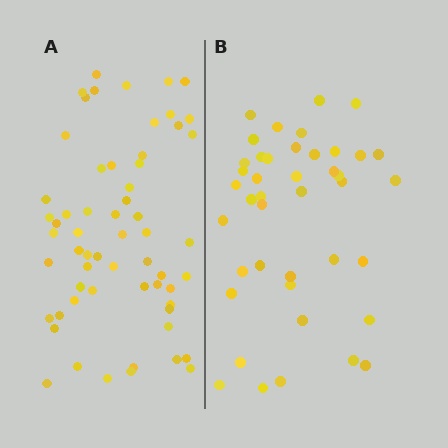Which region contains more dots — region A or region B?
Region A (the left region) has more dots.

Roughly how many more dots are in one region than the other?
Region A has approximately 20 more dots than region B.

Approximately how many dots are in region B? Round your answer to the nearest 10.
About 40 dots. (The exact count is 42, which rounds to 40.)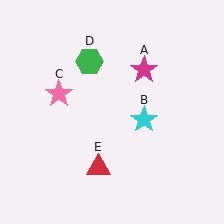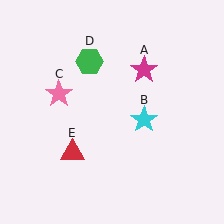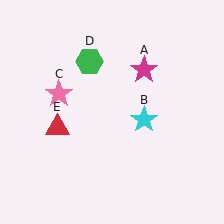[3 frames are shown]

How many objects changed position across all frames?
1 object changed position: red triangle (object E).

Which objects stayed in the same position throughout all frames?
Magenta star (object A) and cyan star (object B) and pink star (object C) and green hexagon (object D) remained stationary.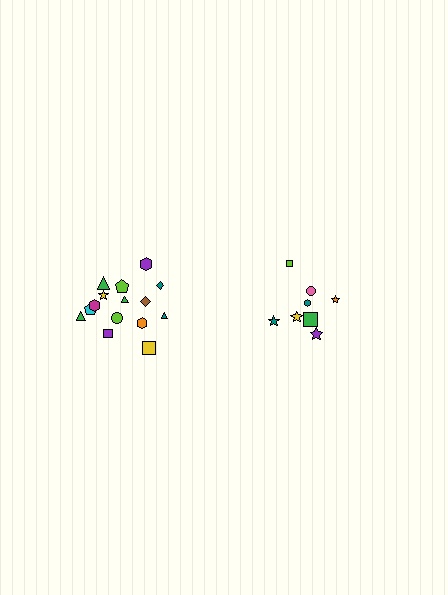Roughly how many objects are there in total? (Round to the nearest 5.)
Roughly 25 objects in total.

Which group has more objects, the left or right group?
The left group.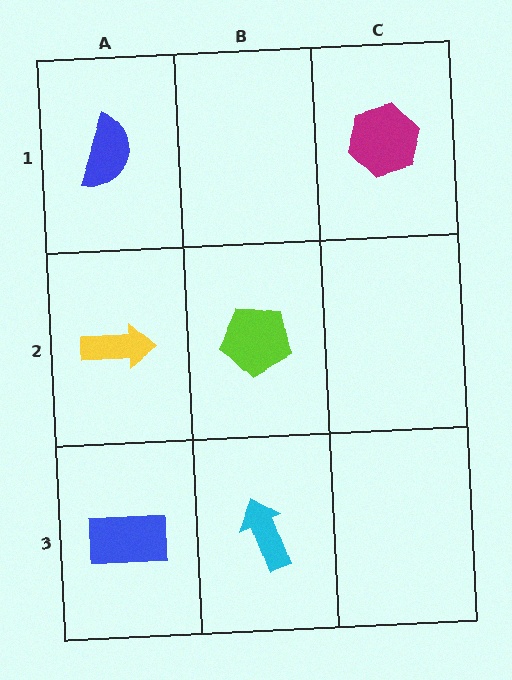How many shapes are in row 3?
2 shapes.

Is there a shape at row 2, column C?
No, that cell is empty.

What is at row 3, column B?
A cyan arrow.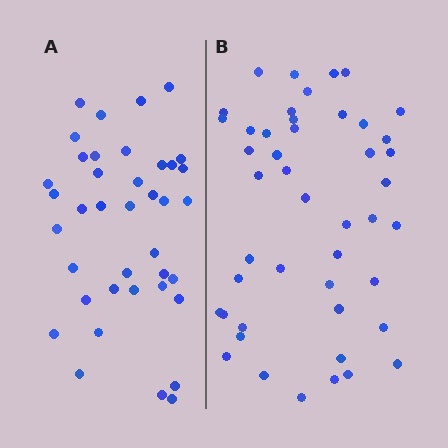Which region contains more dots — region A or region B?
Region B (the right region) has more dots.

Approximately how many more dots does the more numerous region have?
Region B has roughly 8 or so more dots than region A.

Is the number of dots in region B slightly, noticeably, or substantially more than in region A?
Region B has only slightly more — the two regions are fairly close. The ratio is roughly 1.2 to 1.